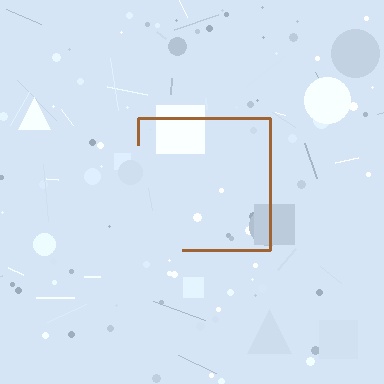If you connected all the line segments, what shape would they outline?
They would outline a square.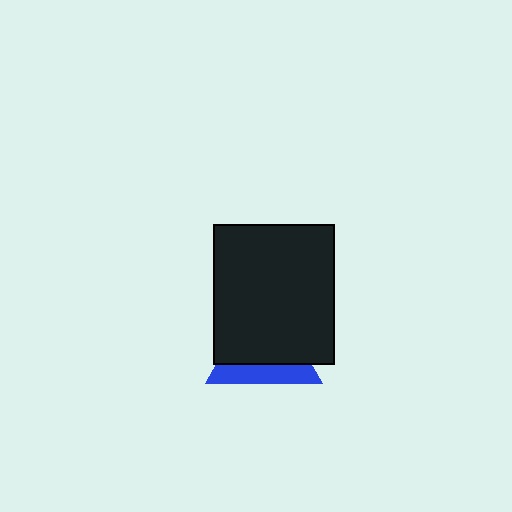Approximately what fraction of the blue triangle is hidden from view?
Roughly 68% of the blue triangle is hidden behind the black rectangle.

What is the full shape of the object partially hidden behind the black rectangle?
The partially hidden object is a blue triangle.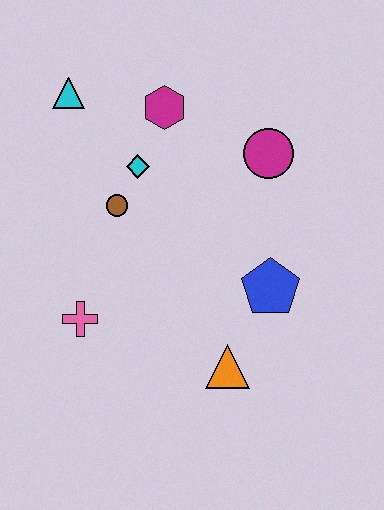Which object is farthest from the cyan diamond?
The orange triangle is farthest from the cyan diamond.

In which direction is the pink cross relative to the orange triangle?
The pink cross is to the left of the orange triangle.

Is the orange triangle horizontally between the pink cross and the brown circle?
No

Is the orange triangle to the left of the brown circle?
No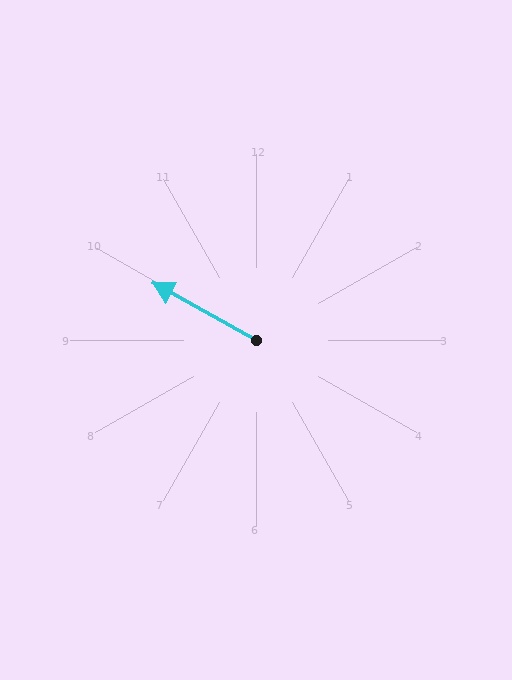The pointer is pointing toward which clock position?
Roughly 10 o'clock.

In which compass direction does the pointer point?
Northwest.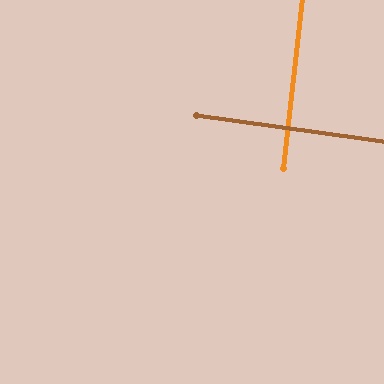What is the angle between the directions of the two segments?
Approximately 88 degrees.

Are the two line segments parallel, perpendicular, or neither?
Perpendicular — they meet at approximately 88°.